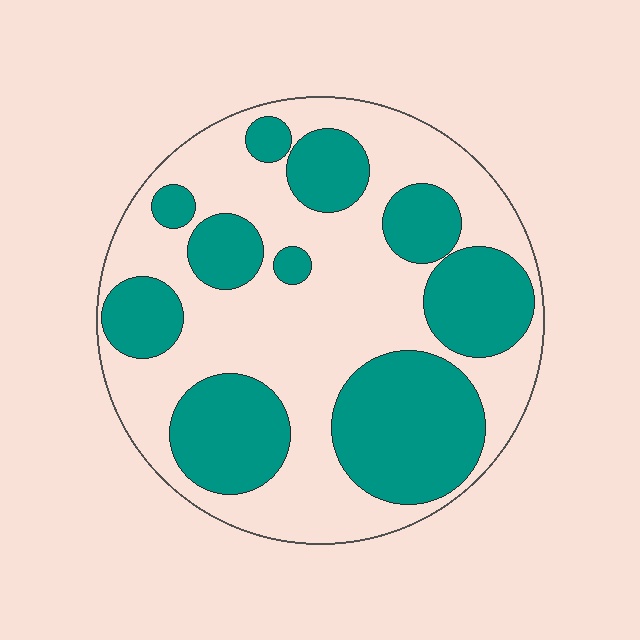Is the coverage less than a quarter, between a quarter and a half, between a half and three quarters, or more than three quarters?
Between a quarter and a half.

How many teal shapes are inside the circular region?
10.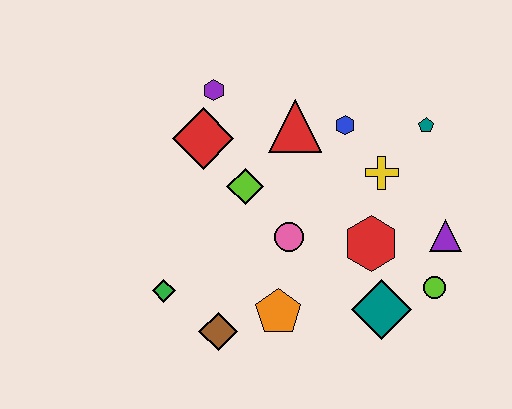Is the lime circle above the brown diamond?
Yes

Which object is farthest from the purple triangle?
The green diamond is farthest from the purple triangle.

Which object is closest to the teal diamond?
The lime circle is closest to the teal diamond.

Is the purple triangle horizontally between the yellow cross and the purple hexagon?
No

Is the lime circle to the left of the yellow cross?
No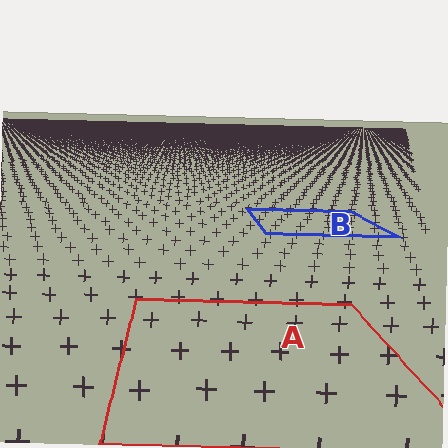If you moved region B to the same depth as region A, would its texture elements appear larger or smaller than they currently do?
They would appear larger. At a closer depth, the same texture elements are projected at a bigger on-screen size.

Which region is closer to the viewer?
Region A is closer. The texture elements there are larger and more spread out.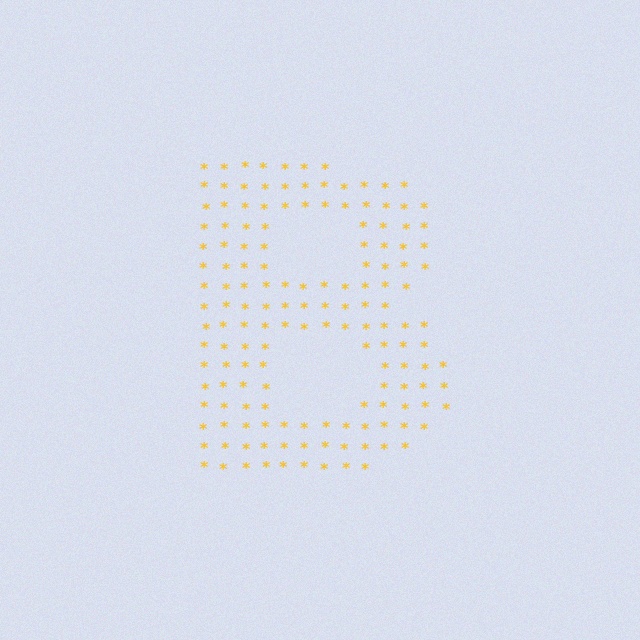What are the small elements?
The small elements are asterisks.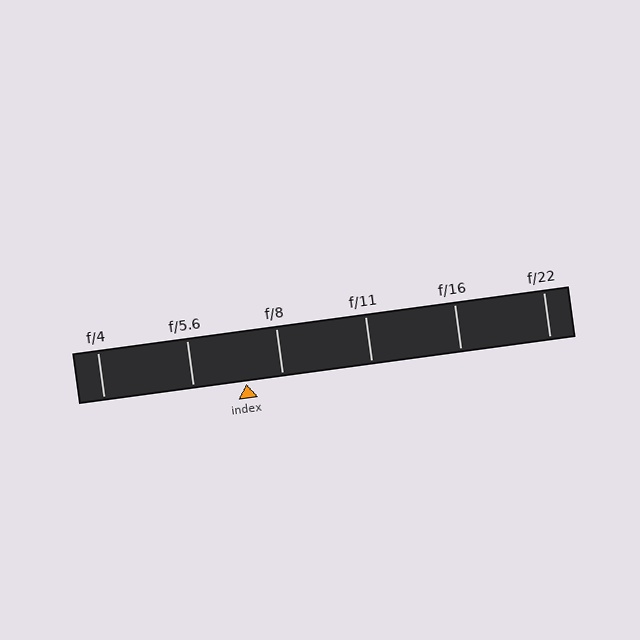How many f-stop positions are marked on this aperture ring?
There are 6 f-stop positions marked.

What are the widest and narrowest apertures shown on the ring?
The widest aperture shown is f/4 and the narrowest is f/22.